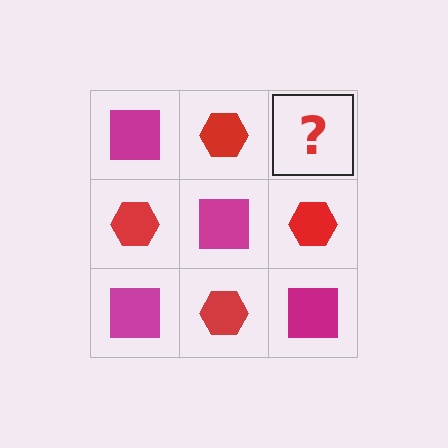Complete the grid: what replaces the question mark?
The question mark should be replaced with a magenta square.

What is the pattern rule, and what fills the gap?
The rule is that it alternates magenta square and red hexagon in a checkerboard pattern. The gap should be filled with a magenta square.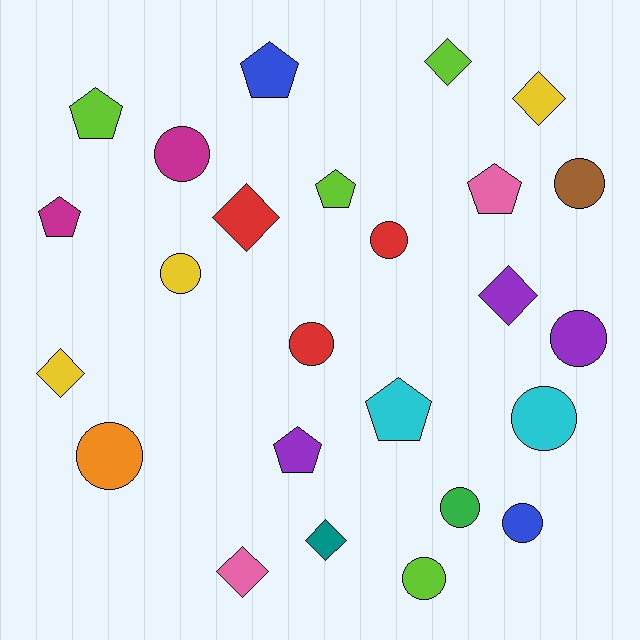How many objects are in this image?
There are 25 objects.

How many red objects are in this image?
There are 3 red objects.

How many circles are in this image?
There are 11 circles.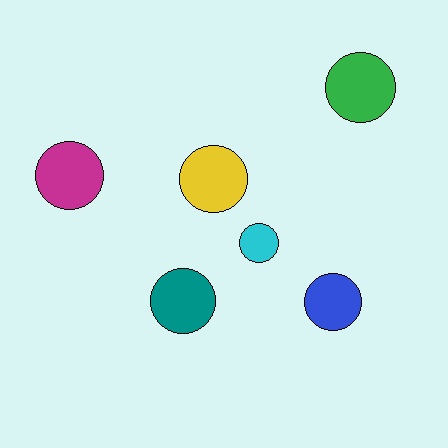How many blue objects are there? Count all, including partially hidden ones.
There is 1 blue object.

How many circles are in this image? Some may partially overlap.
There are 6 circles.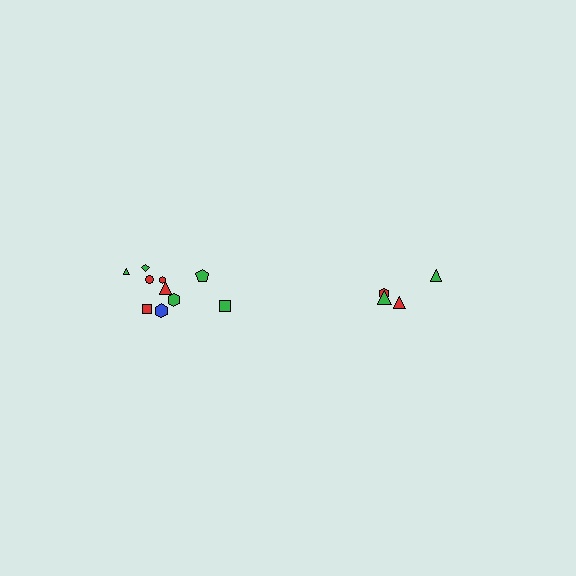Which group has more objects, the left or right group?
The left group.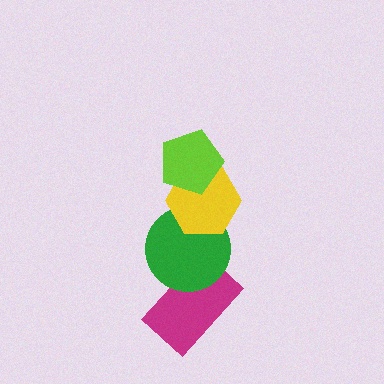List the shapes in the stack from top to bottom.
From top to bottom: the lime pentagon, the yellow hexagon, the green circle, the magenta rectangle.